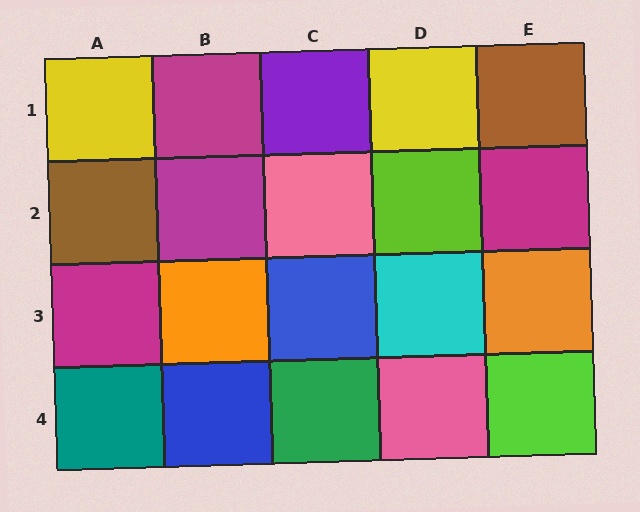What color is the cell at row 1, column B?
Magenta.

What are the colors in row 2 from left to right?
Brown, magenta, pink, lime, magenta.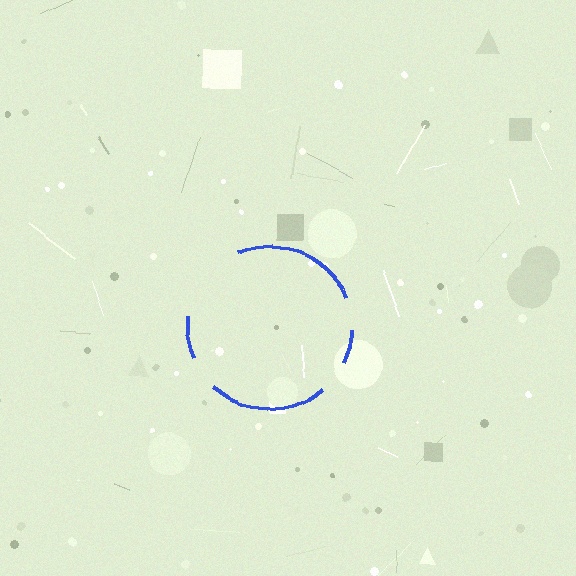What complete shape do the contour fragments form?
The contour fragments form a circle.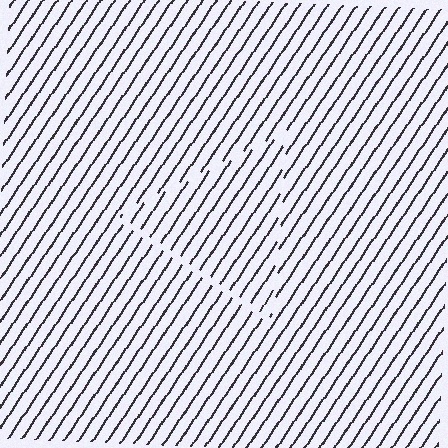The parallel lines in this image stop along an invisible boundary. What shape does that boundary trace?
An illusory triangle. The interior of the shape contains the same grating, shifted by half a period — the contour is defined by the phase discontinuity where line-ends from the inner and outer gratings abut.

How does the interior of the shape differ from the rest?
The interior of the shape contains the same grating, shifted by half a period — the contour is defined by the phase discontinuity where line-ends from the inner and outer gratings abut.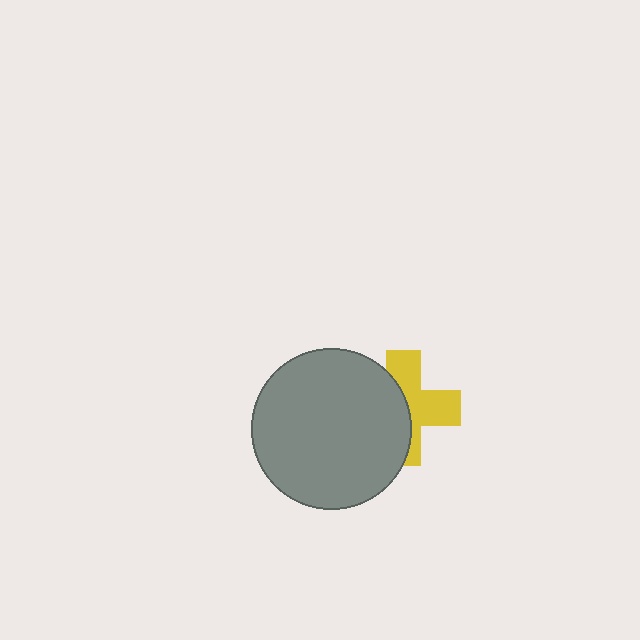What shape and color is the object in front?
The object in front is a gray circle.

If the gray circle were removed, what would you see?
You would see the complete yellow cross.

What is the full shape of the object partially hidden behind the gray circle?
The partially hidden object is a yellow cross.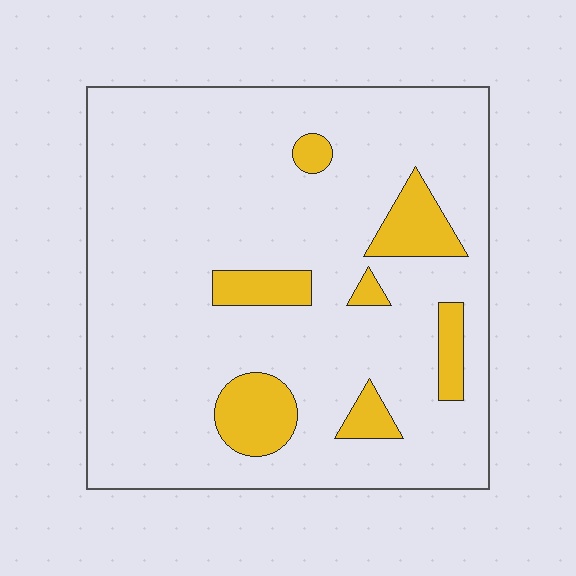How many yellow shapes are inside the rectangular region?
7.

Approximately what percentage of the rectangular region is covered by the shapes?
Approximately 15%.